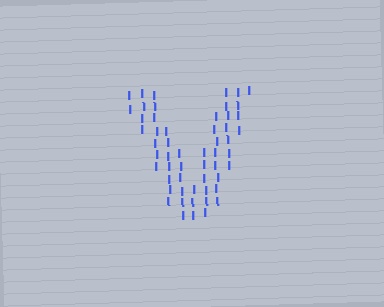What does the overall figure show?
The overall figure shows the letter V.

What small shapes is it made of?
It is made of small letter I's.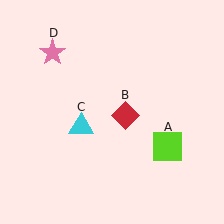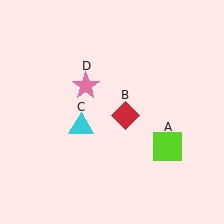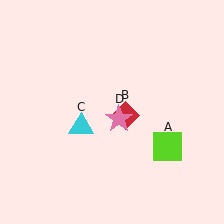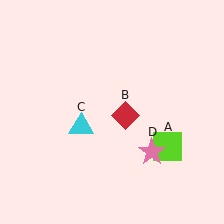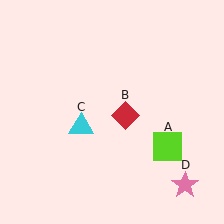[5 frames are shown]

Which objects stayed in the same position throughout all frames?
Lime square (object A) and red diamond (object B) and cyan triangle (object C) remained stationary.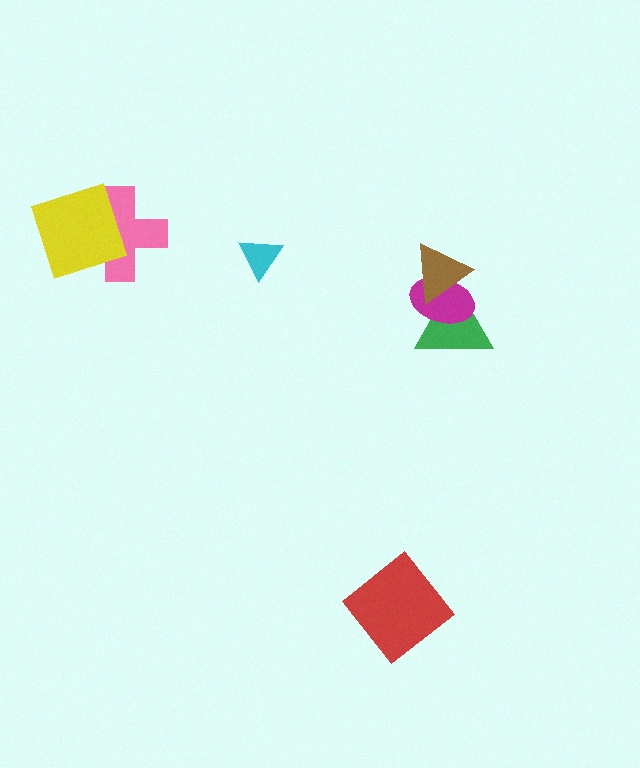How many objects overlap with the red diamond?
0 objects overlap with the red diamond.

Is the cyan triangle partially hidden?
No, no other shape covers it.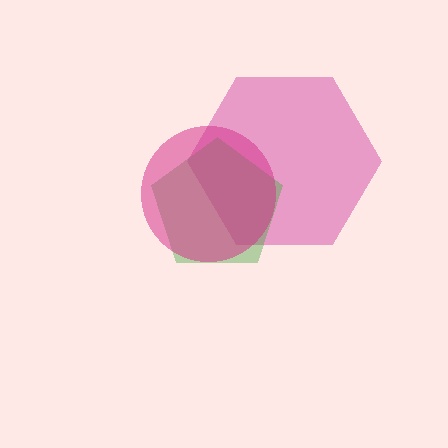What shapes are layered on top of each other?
The layered shapes are: a pink hexagon, a green pentagon, a magenta circle.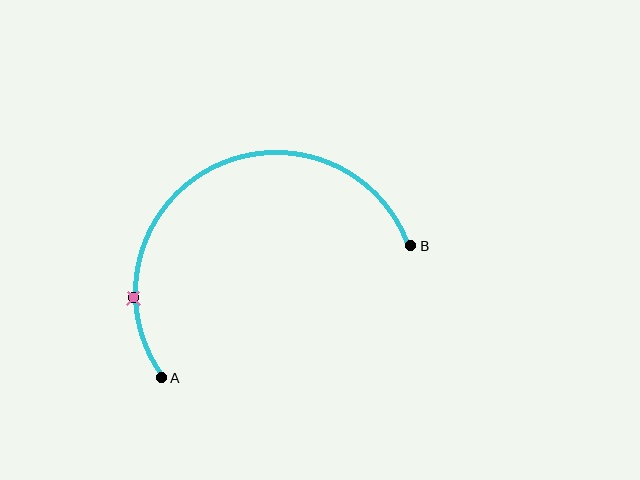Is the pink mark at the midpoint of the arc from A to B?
No. The pink mark lies on the arc but is closer to endpoint A. The arc midpoint would be at the point on the curve equidistant along the arc from both A and B.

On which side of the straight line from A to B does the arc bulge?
The arc bulges above the straight line connecting A and B.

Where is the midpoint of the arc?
The arc midpoint is the point on the curve farthest from the straight line joining A and B. It sits above that line.